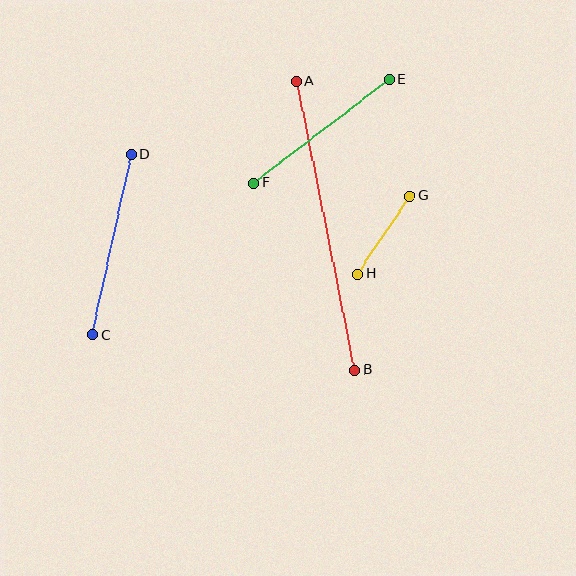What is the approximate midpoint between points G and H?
The midpoint is at approximately (384, 235) pixels.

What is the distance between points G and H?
The distance is approximately 94 pixels.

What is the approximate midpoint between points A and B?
The midpoint is at approximately (325, 226) pixels.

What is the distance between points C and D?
The distance is approximately 185 pixels.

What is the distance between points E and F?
The distance is approximately 171 pixels.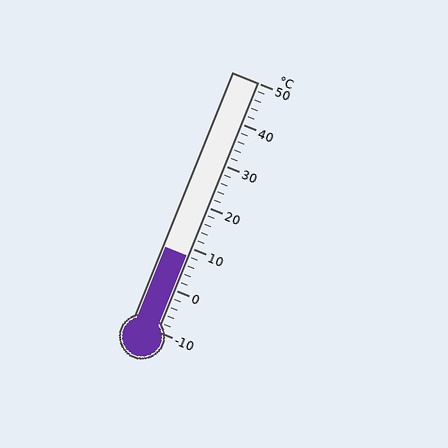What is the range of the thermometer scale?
The thermometer scale ranges from -10°C to 50°C.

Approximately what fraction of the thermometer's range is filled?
The thermometer is filled to approximately 30% of its range.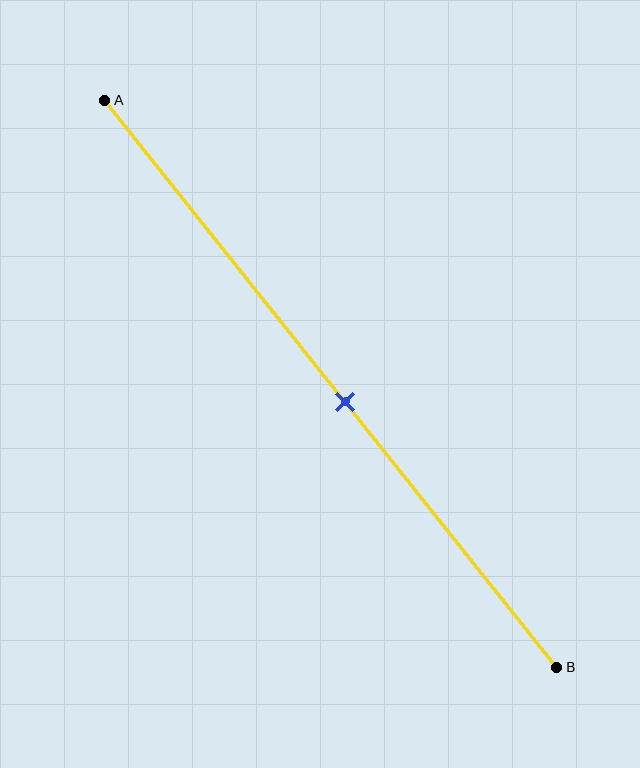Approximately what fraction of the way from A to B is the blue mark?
The blue mark is approximately 55% of the way from A to B.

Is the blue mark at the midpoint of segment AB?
No, the mark is at about 55% from A, not at the 50% midpoint.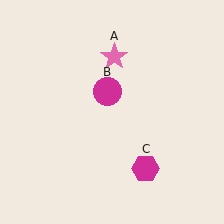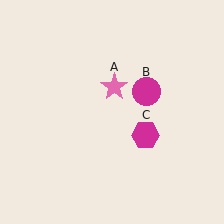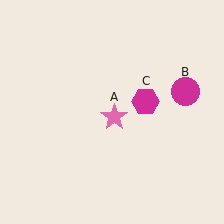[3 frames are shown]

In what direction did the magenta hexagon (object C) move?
The magenta hexagon (object C) moved up.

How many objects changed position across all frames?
3 objects changed position: pink star (object A), magenta circle (object B), magenta hexagon (object C).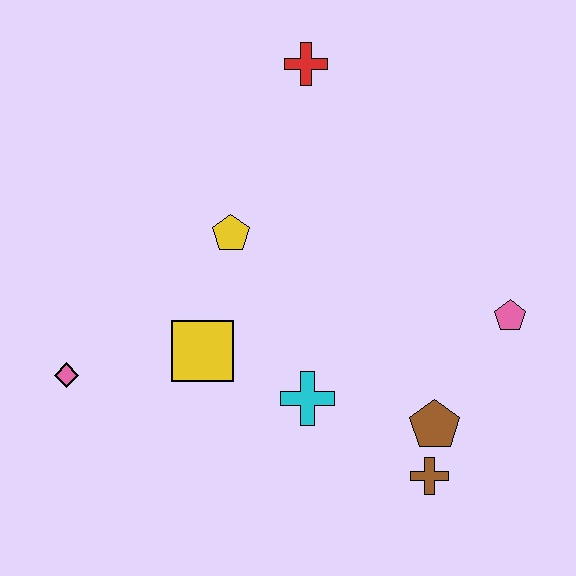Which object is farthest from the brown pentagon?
The red cross is farthest from the brown pentagon.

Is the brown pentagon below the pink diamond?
Yes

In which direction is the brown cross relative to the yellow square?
The brown cross is to the right of the yellow square.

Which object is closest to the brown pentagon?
The brown cross is closest to the brown pentagon.